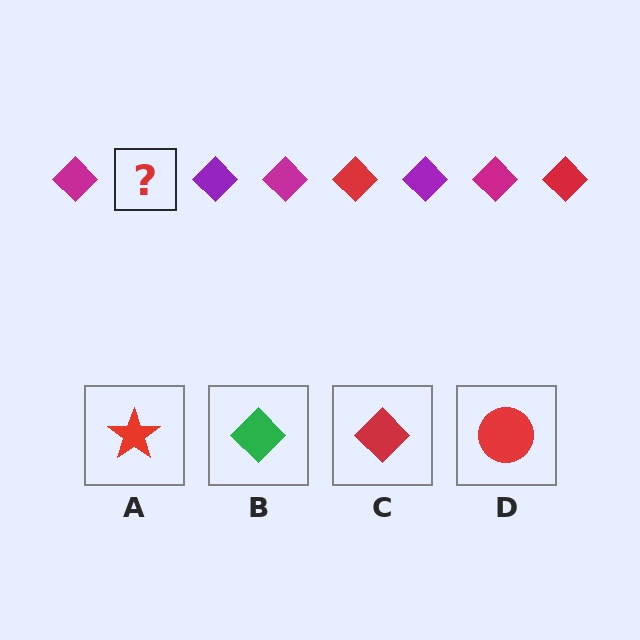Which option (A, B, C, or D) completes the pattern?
C.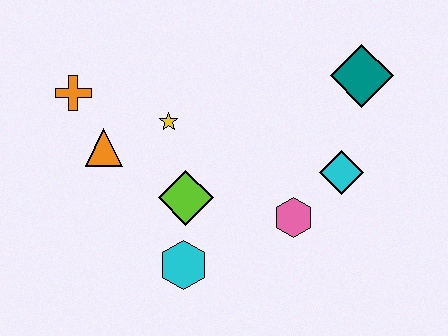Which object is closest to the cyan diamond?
The pink hexagon is closest to the cyan diamond.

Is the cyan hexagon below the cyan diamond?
Yes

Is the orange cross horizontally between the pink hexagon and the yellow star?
No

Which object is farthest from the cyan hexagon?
The teal diamond is farthest from the cyan hexagon.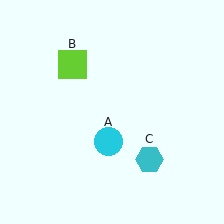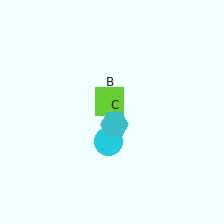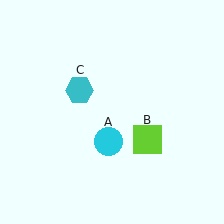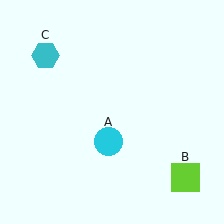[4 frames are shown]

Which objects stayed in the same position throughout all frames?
Cyan circle (object A) remained stationary.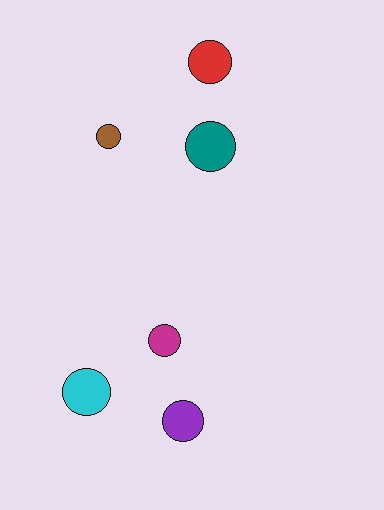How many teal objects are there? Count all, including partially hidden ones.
There is 1 teal object.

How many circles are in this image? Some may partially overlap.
There are 6 circles.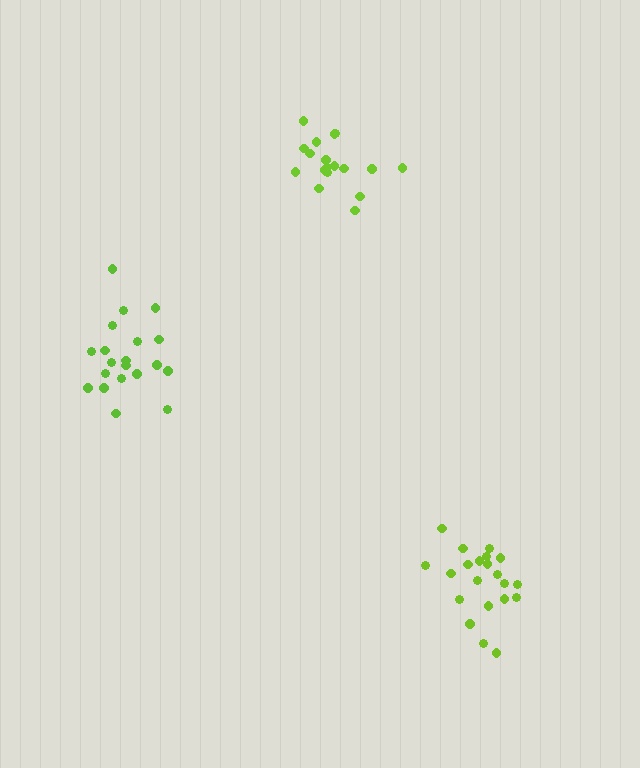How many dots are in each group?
Group 1: 18 dots, Group 2: 21 dots, Group 3: 20 dots (59 total).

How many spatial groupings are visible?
There are 3 spatial groupings.